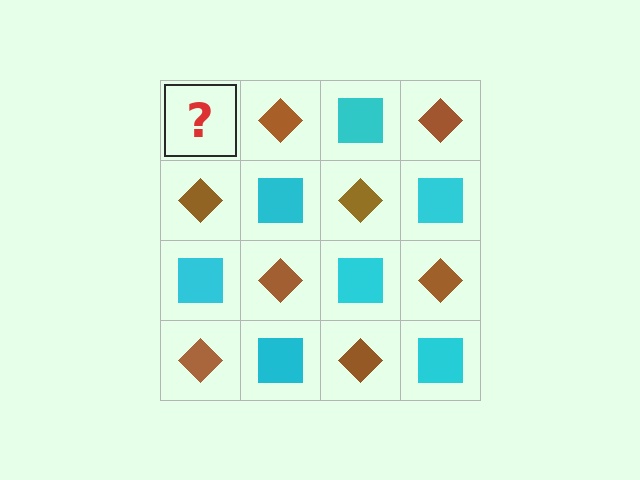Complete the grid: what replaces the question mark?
The question mark should be replaced with a cyan square.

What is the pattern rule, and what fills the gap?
The rule is that it alternates cyan square and brown diamond in a checkerboard pattern. The gap should be filled with a cyan square.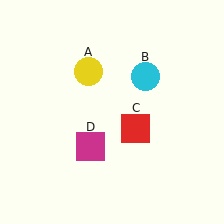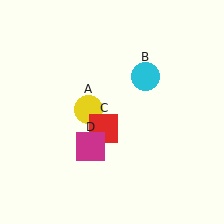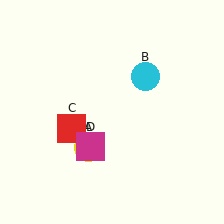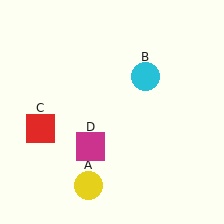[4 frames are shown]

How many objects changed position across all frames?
2 objects changed position: yellow circle (object A), red square (object C).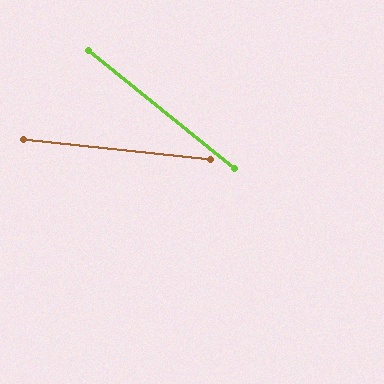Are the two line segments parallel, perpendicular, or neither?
Neither parallel nor perpendicular — they differ by about 33°.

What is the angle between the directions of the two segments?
Approximately 33 degrees.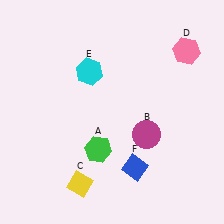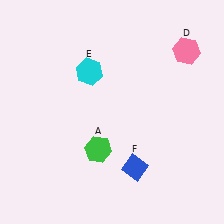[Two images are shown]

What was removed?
The yellow diamond (C), the magenta circle (B) were removed in Image 2.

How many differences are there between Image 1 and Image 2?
There are 2 differences between the two images.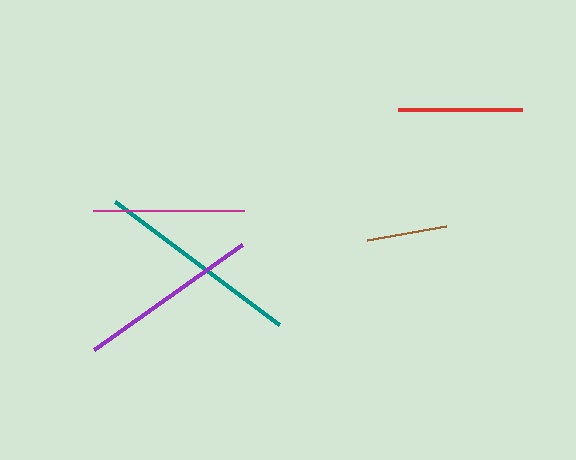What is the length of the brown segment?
The brown segment is approximately 79 pixels long.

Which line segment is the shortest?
The brown line is the shortest at approximately 79 pixels.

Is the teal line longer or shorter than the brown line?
The teal line is longer than the brown line.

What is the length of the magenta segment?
The magenta segment is approximately 151 pixels long.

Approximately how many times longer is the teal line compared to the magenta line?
The teal line is approximately 1.4 times the length of the magenta line.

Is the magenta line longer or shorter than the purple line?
The purple line is longer than the magenta line.